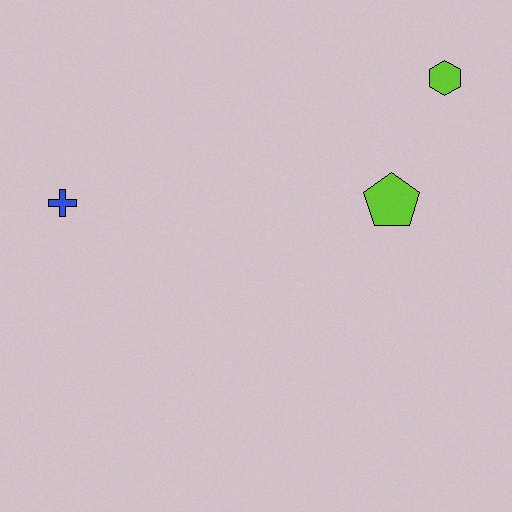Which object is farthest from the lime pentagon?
The blue cross is farthest from the lime pentagon.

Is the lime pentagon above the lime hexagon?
No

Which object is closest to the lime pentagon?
The lime hexagon is closest to the lime pentagon.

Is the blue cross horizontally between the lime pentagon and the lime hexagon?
No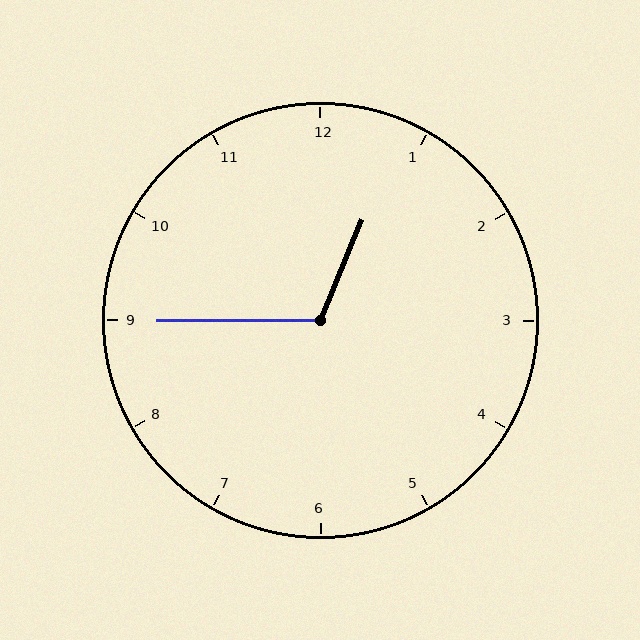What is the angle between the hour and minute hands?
Approximately 112 degrees.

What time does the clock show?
12:45.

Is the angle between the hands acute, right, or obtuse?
It is obtuse.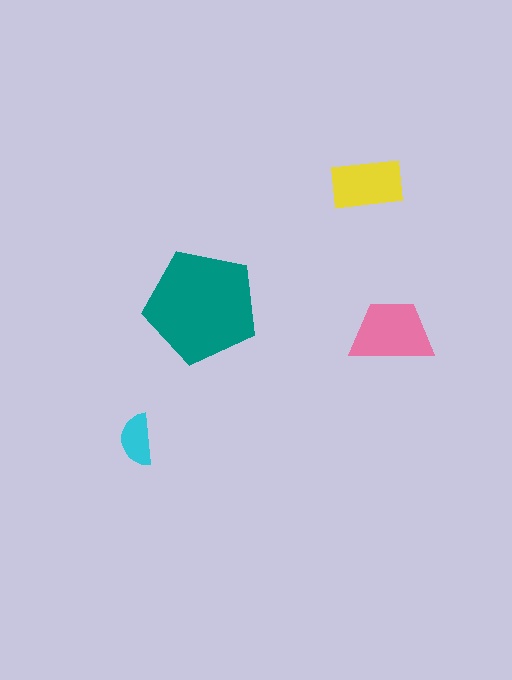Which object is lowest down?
The cyan semicircle is bottommost.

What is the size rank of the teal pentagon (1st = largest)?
1st.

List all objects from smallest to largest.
The cyan semicircle, the yellow rectangle, the pink trapezoid, the teal pentagon.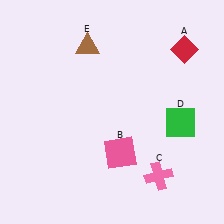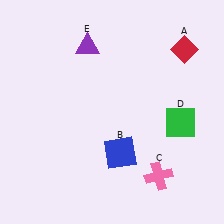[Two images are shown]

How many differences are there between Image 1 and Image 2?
There are 2 differences between the two images.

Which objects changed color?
B changed from pink to blue. E changed from brown to purple.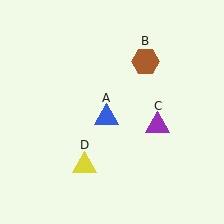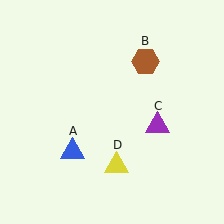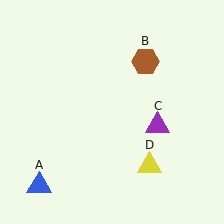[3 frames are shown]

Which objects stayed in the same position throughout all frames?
Brown hexagon (object B) and purple triangle (object C) remained stationary.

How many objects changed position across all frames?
2 objects changed position: blue triangle (object A), yellow triangle (object D).